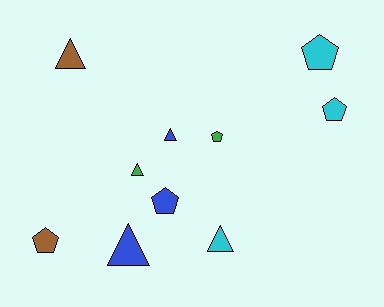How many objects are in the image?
There are 10 objects.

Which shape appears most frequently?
Pentagon, with 5 objects.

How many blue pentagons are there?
There is 1 blue pentagon.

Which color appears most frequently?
Blue, with 3 objects.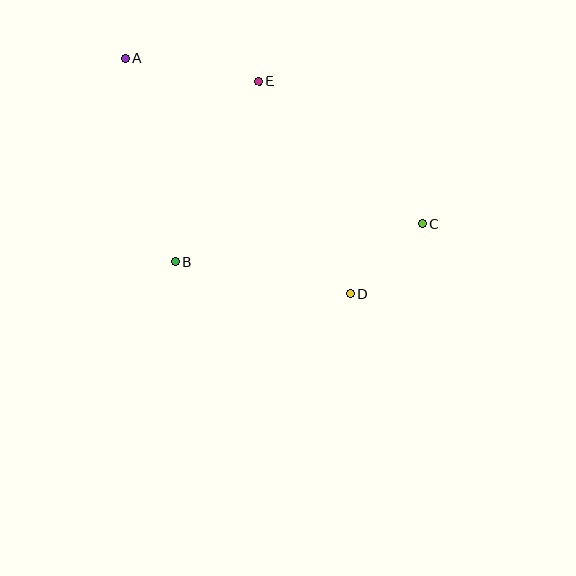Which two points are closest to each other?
Points C and D are closest to each other.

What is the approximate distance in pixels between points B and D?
The distance between B and D is approximately 178 pixels.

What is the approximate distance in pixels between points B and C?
The distance between B and C is approximately 250 pixels.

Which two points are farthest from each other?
Points A and C are farthest from each other.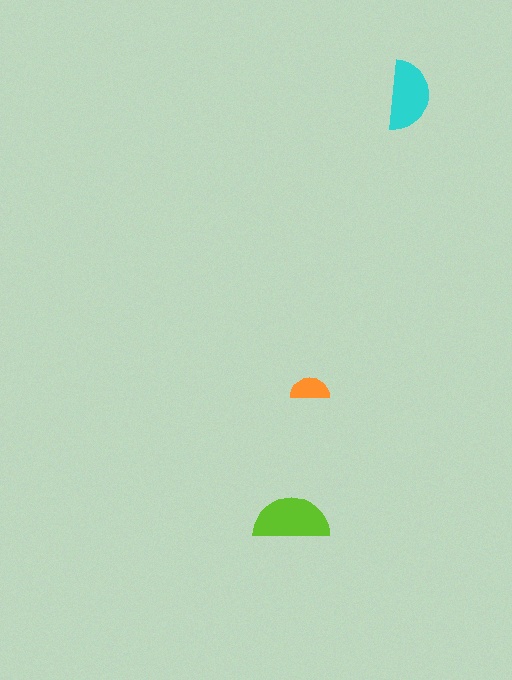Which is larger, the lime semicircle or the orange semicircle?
The lime one.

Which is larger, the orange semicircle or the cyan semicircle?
The cyan one.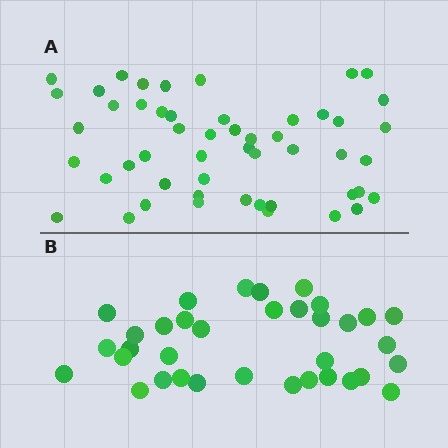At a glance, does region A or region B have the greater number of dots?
Region A (the top region) has more dots.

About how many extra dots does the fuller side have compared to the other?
Region A has approximately 15 more dots than region B.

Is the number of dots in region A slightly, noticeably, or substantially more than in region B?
Region A has substantially more. The ratio is roughly 1.5 to 1.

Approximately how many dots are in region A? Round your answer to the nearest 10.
About 50 dots. (The exact count is 51, which rounds to 50.)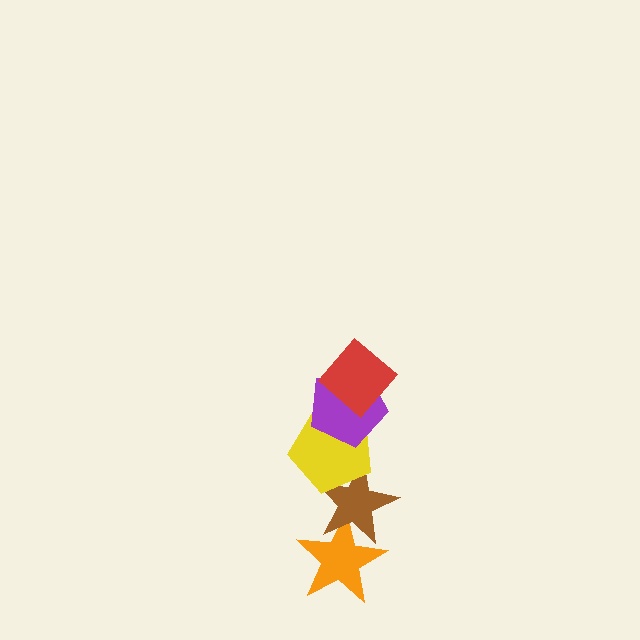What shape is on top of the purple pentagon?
The red diamond is on top of the purple pentagon.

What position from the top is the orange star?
The orange star is 5th from the top.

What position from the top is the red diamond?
The red diamond is 1st from the top.